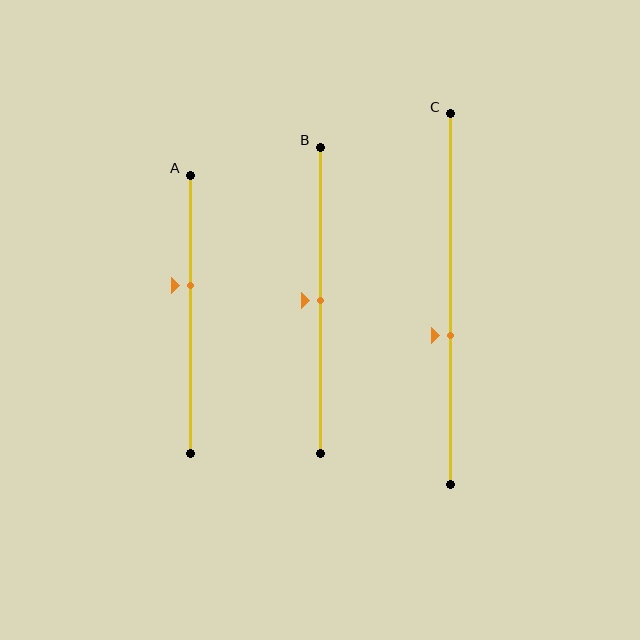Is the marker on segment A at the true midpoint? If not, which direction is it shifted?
No, the marker on segment A is shifted upward by about 11% of the segment length.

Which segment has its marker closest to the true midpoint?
Segment B has its marker closest to the true midpoint.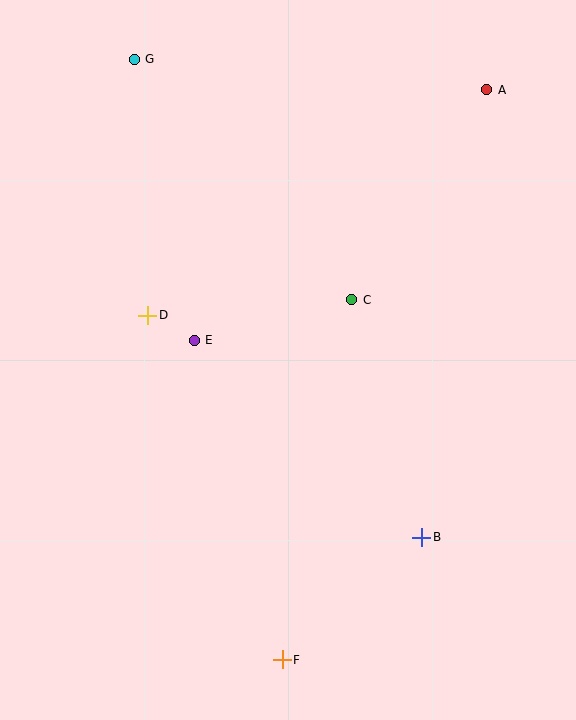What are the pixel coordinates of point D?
Point D is at (148, 315).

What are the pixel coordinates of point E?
Point E is at (194, 340).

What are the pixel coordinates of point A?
Point A is at (487, 90).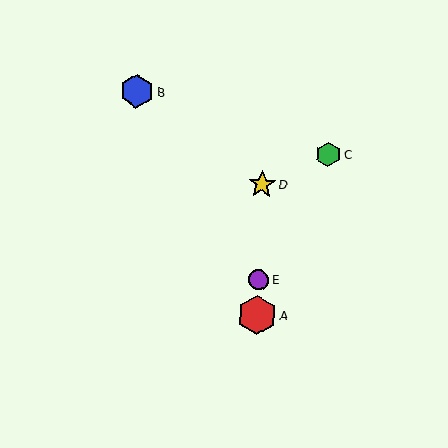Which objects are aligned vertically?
Objects A, D, E are aligned vertically.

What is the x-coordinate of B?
Object B is at x≈137.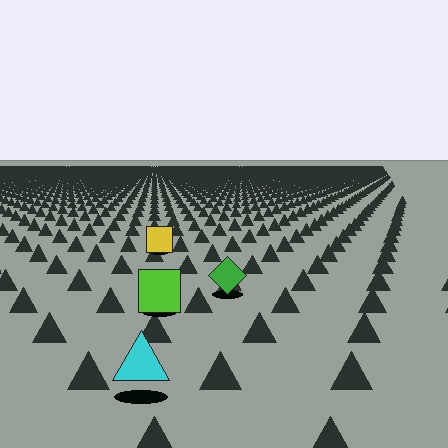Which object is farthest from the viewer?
The yellow square is farthest from the viewer. It appears smaller and the ground texture around it is denser.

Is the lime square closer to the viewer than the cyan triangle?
No. The cyan triangle is closer — you can tell from the texture gradient: the ground texture is coarser near it.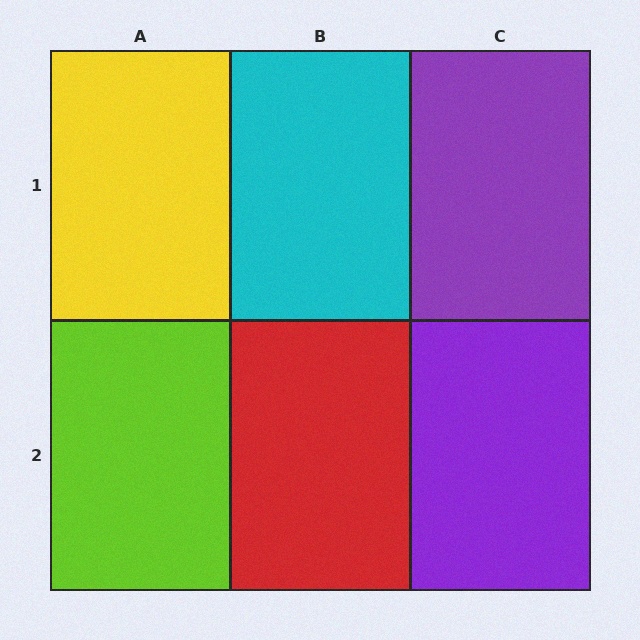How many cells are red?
1 cell is red.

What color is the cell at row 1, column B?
Cyan.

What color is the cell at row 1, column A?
Yellow.